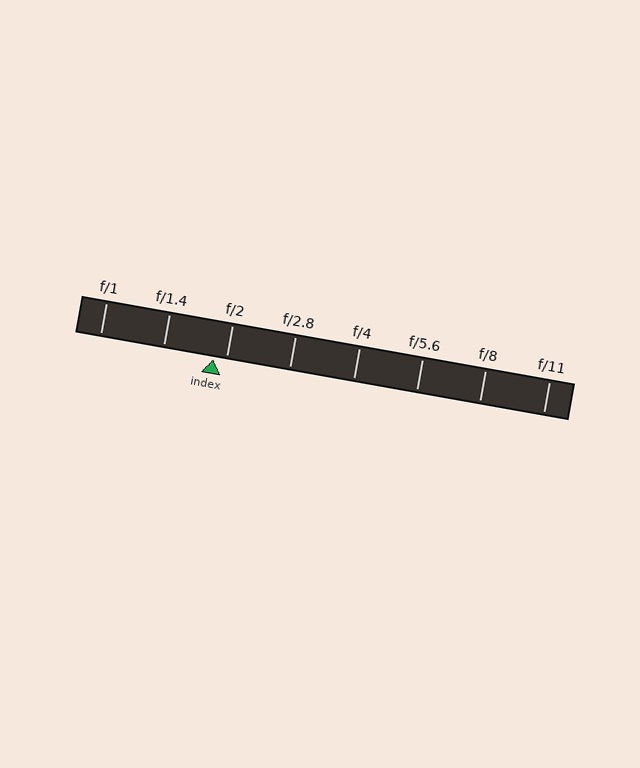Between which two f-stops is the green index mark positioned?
The index mark is between f/1.4 and f/2.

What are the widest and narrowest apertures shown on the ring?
The widest aperture shown is f/1 and the narrowest is f/11.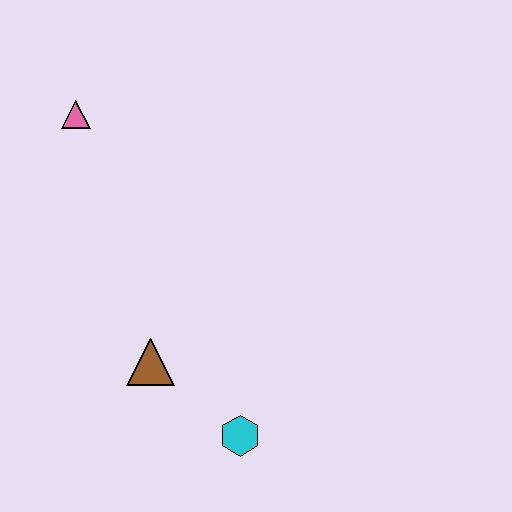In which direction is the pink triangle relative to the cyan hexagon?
The pink triangle is above the cyan hexagon.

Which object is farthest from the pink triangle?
The cyan hexagon is farthest from the pink triangle.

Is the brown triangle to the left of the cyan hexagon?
Yes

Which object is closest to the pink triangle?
The brown triangle is closest to the pink triangle.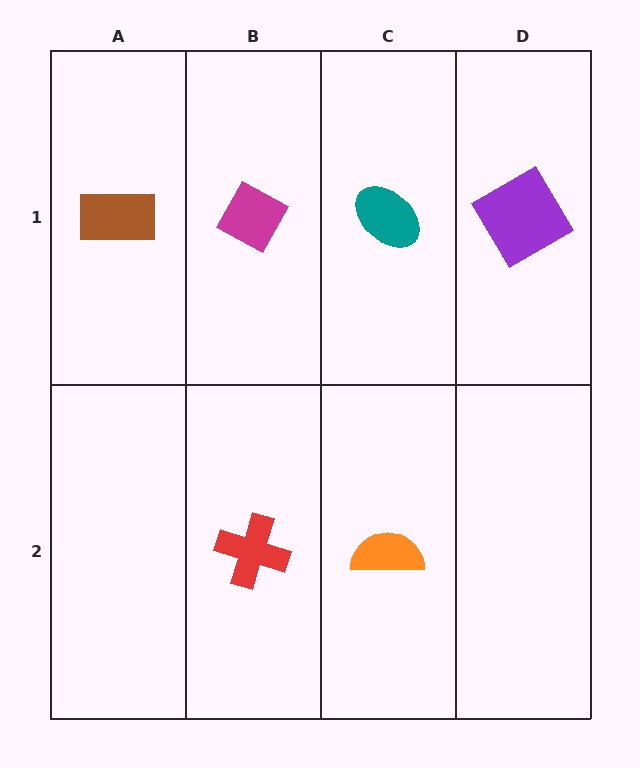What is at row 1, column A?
A brown rectangle.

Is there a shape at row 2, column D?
No, that cell is empty.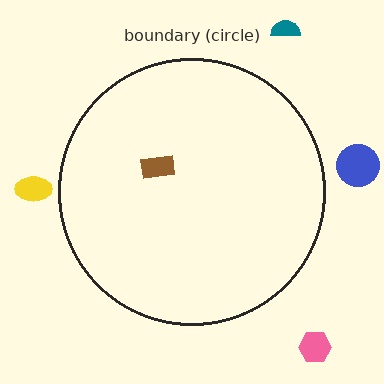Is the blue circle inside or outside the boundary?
Outside.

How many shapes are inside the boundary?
1 inside, 4 outside.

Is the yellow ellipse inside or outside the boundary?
Outside.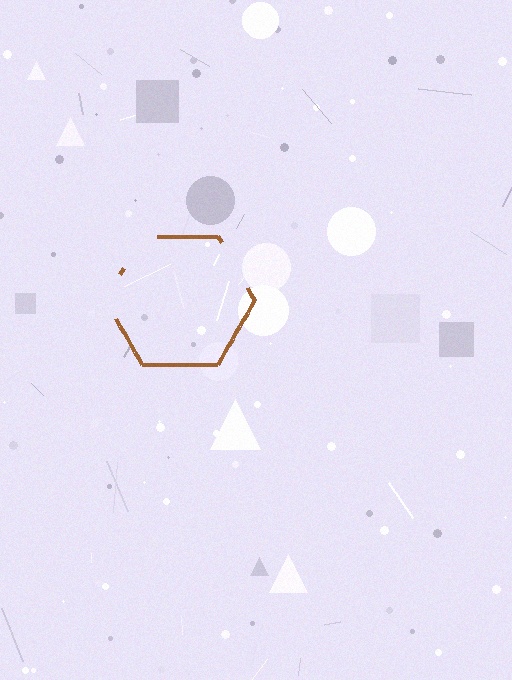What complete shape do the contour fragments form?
The contour fragments form a hexagon.